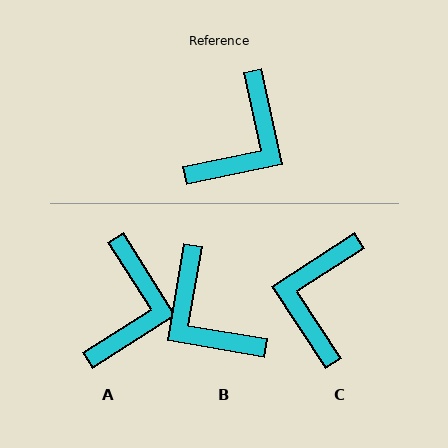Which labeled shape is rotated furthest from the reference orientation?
C, about 159 degrees away.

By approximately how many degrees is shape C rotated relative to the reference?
Approximately 159 degrees clockwise.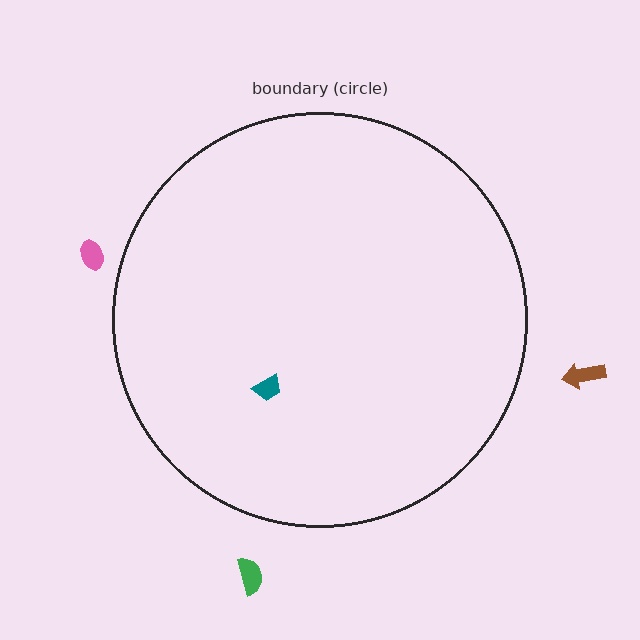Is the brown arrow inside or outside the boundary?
Outside.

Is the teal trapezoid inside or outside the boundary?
Inside.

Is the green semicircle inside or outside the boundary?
Outside.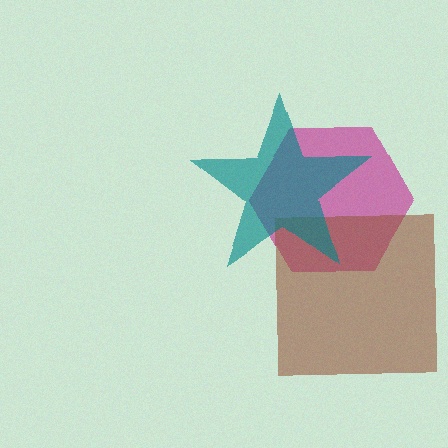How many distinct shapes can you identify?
There are 3 distinct shapes: a magenta hexagon, a brown square, a teal star.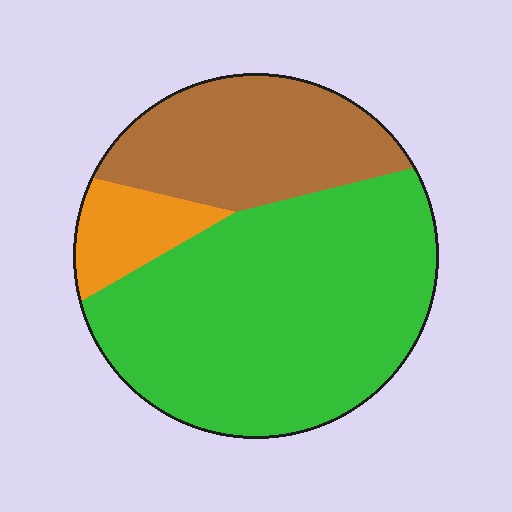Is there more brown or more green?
Green.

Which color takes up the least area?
Orange, at roughly 10%.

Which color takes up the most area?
Green, at roughly 60%.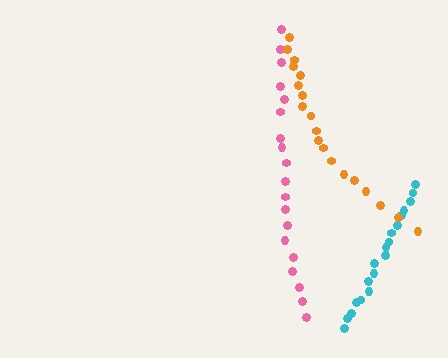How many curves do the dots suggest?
There are 3 distinct paths.